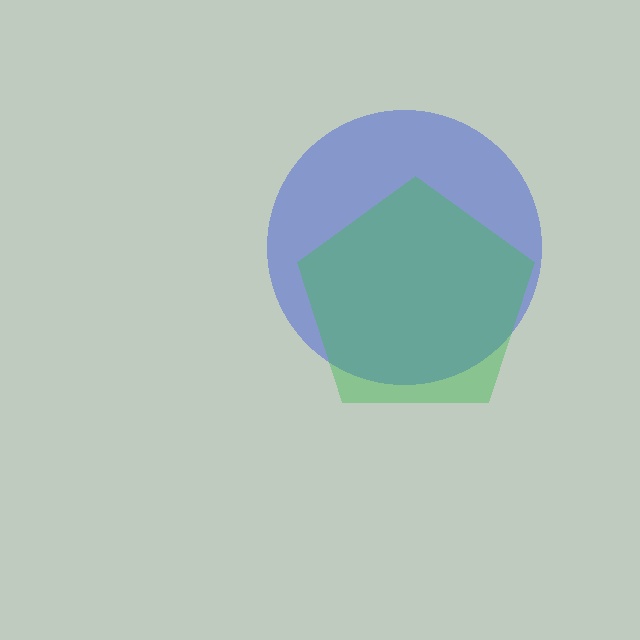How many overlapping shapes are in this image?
There are 2 overlapping shapes in the image.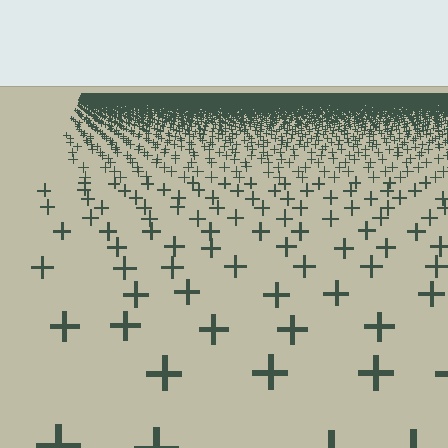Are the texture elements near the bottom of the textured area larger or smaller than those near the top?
Larger. Near the bottom, elements are closer to the viewer and appear at a bigger on-screen size.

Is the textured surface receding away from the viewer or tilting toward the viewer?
The surface is receding away from the viewer. Texture elements get smaller and denser toward the top.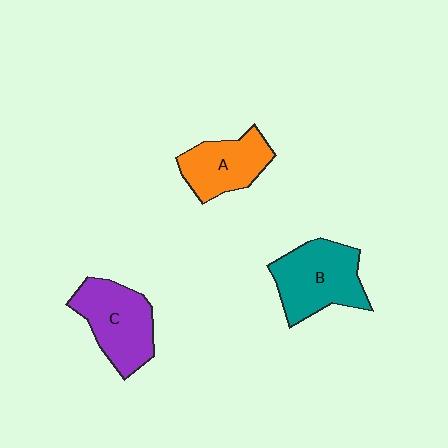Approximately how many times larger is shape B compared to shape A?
Approximately 1.3 times.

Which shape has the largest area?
Shape B (teal).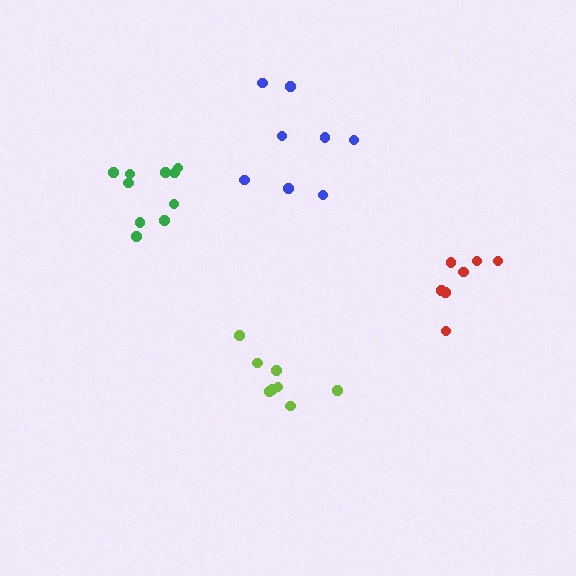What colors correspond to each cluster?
The clusters are colored: red, lime, blue, green.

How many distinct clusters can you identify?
There are 4 distinct clusters.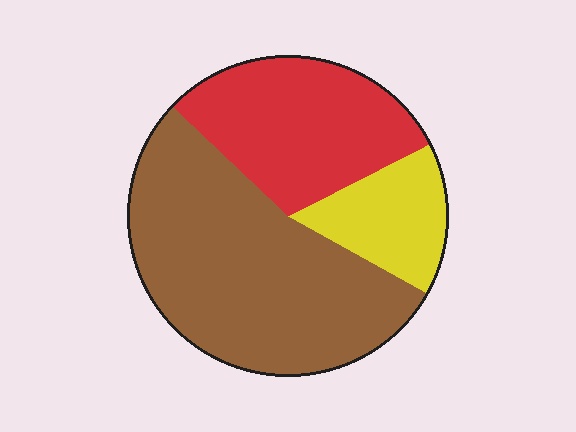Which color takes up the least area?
Yellow, at roughly 15%.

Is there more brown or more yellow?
Brown.